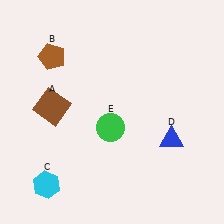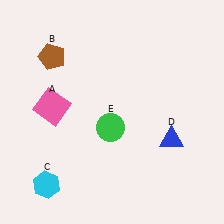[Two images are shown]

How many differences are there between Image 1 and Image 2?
There is 1 difference between the two images.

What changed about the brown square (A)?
In Image 1, A is brown. In Image 2, it changed to pink.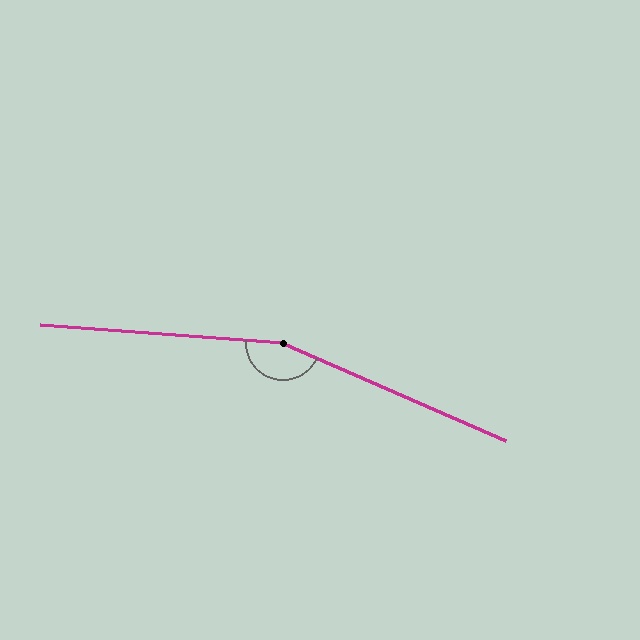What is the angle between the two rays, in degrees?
Approximately 161 degrees.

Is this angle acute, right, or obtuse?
It is obtuse.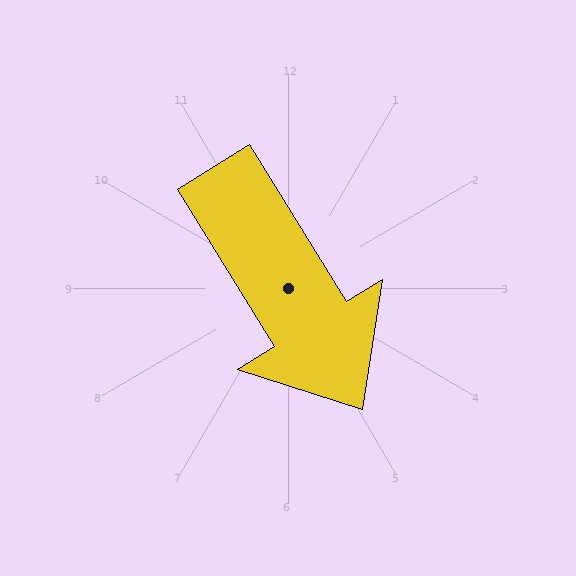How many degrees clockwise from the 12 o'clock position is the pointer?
Approximately 148 degrees.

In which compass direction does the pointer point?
Southeast.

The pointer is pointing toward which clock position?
Roughly 5 o'clock.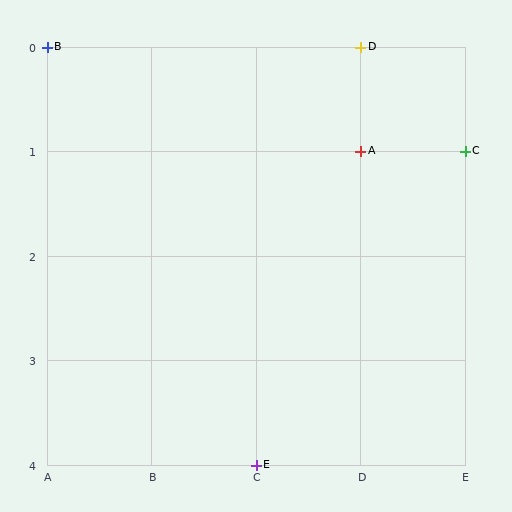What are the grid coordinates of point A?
Point A is at grid coordinates (D, 1).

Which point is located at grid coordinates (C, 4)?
Point E is at (C, 4).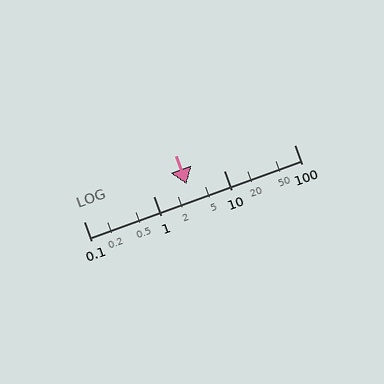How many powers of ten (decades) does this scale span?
The scale spans 3 decades, from 0.1 to 100.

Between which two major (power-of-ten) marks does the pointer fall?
The pointer is between 1 and 10.